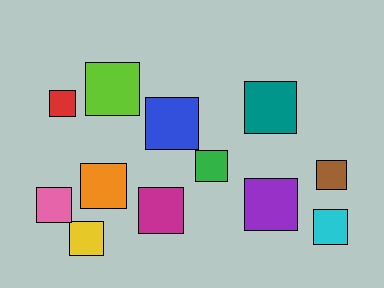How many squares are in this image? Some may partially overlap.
There are 12 squares.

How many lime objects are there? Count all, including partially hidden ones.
There is 1 lime object.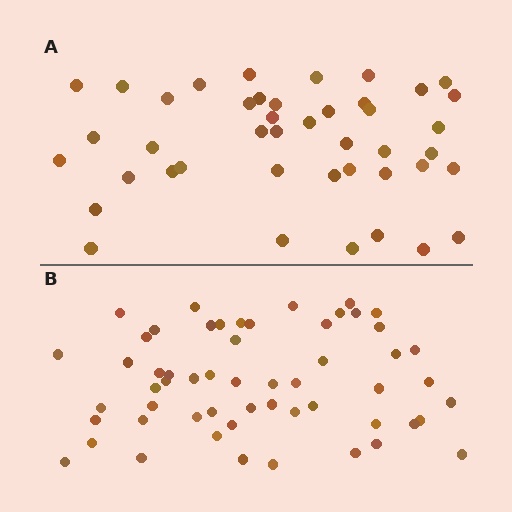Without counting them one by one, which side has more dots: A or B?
Region B (the bottom region) has more dots.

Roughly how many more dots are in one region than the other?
Region B has approximately 15 more dots than region A.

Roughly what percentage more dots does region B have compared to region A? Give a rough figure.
About 30% more.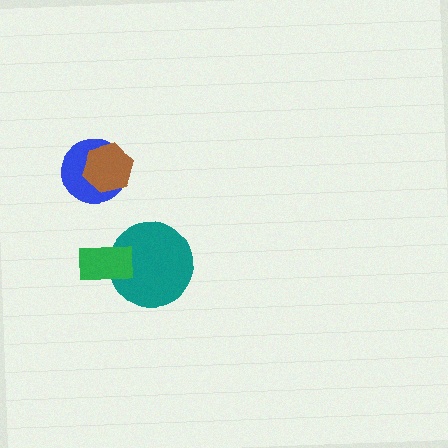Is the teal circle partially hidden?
Yes, it is partially covered by another shape.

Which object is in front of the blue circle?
The brown hexagon is in front of the blue circle.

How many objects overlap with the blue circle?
1 object overlaps with the blue circle.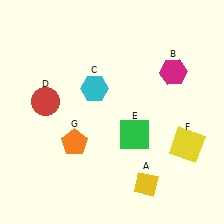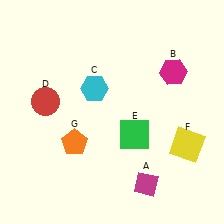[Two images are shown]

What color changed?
The diamond (A) changed from yellow in Image 1 to magenta in Image 2.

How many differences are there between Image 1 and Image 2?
There is 1 difference between the two images.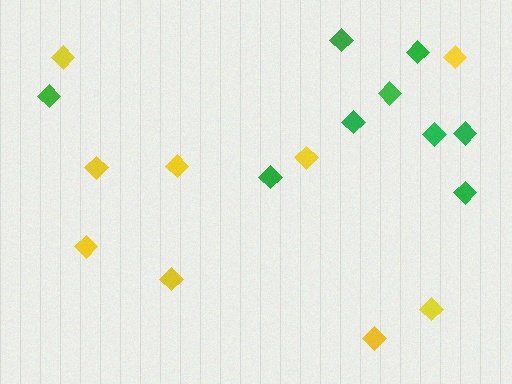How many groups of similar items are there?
There are 2 groups: one group of yellow diamonds (9) and one group of green diamonds (9).